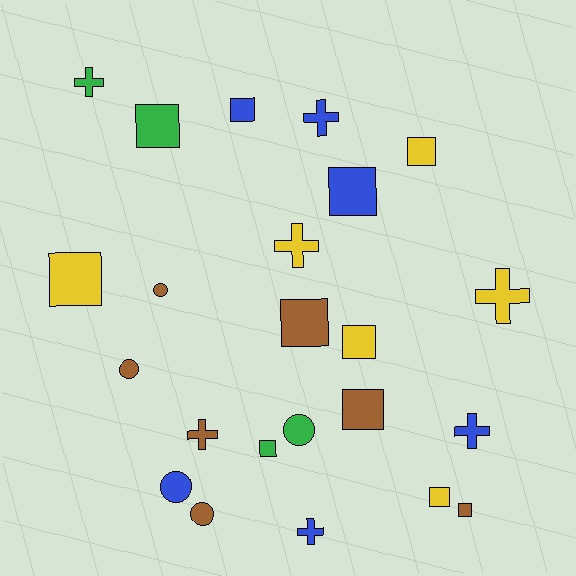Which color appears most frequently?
Brown, with 7 objects.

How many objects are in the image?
There are 23 objects.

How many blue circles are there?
There is 1 blue circle.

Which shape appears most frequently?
Square, with 11 objects.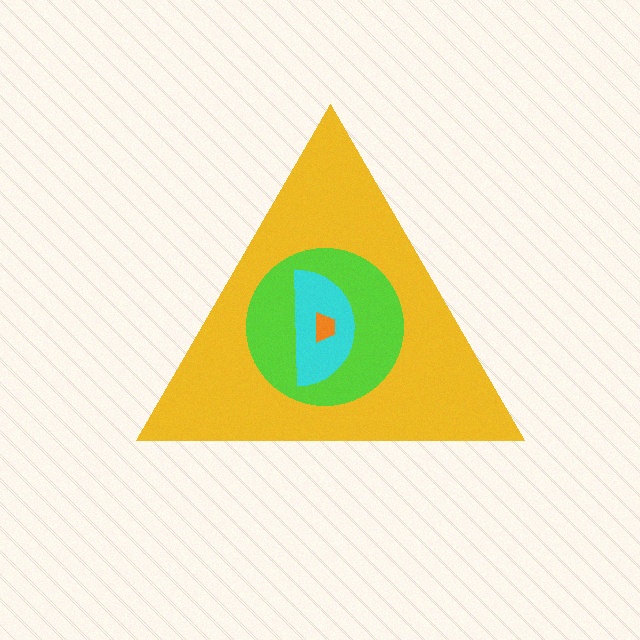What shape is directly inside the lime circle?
The cyan semicircle.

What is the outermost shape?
The yellow triangle.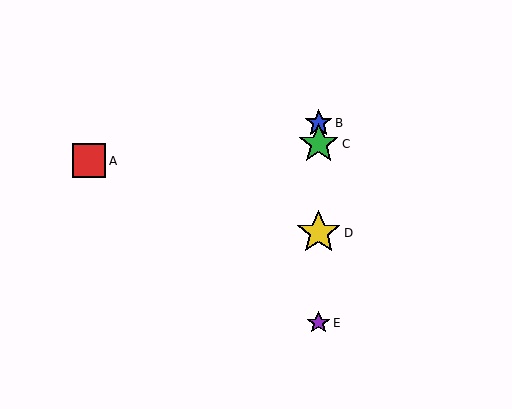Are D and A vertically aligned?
No, D is at x≈319 and A is at x≈89.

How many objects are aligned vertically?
4 objects (B, C, D, E) are aligned vertically.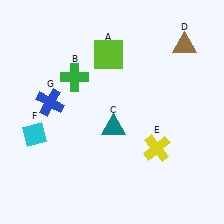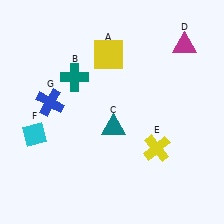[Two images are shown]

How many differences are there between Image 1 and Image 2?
There are 3 differences between the two images.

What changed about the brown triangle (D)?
In Image 1, D is brown. In Image 2, it changed to magenta.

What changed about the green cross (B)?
In Image 1, B is green. In Image 2, it changed to teal.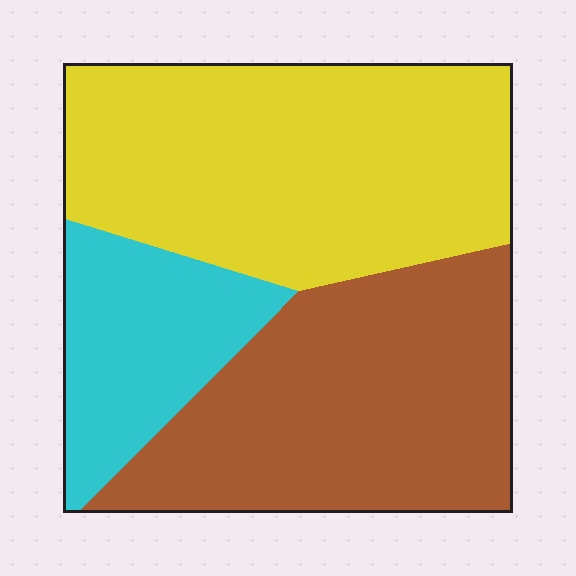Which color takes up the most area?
Yellow, at roughly 45%.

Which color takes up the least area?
Cyan, at roughly 20%.